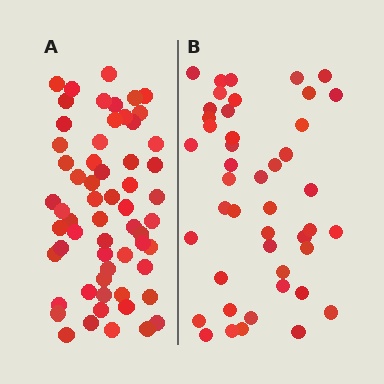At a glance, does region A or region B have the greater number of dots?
Region A (the left region) has more dots.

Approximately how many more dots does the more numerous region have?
Region A has approximately 15 more dots than region B.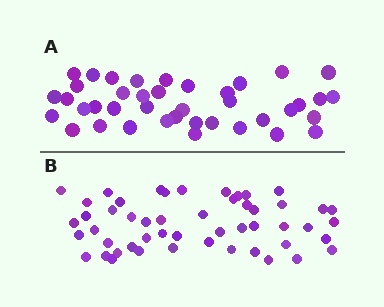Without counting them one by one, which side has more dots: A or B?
Region B (the bottom region) has more dots.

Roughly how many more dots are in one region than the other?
Region B has roughly 12 or so more dots than region A.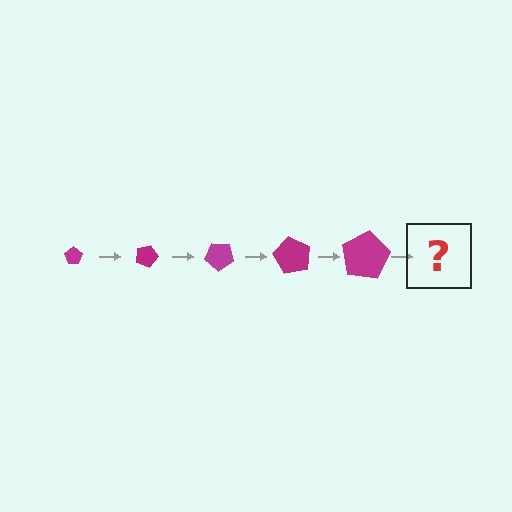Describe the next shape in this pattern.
It should be a pentagon, larger than the previous one and rotated 100 degrees from the start.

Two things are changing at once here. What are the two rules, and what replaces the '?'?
The two rules are that the pentagon grows larger each step and it rotates 20 degrees each step. The '?' should be a pentagon, larger than the previous one and rotated 100 degrees from the start.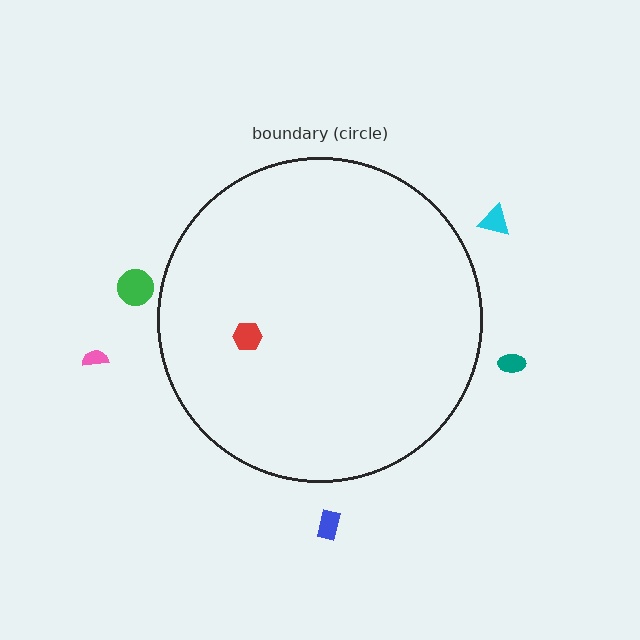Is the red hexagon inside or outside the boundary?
Inside.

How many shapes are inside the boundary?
1 inside, 5 outside.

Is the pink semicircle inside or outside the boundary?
Outside.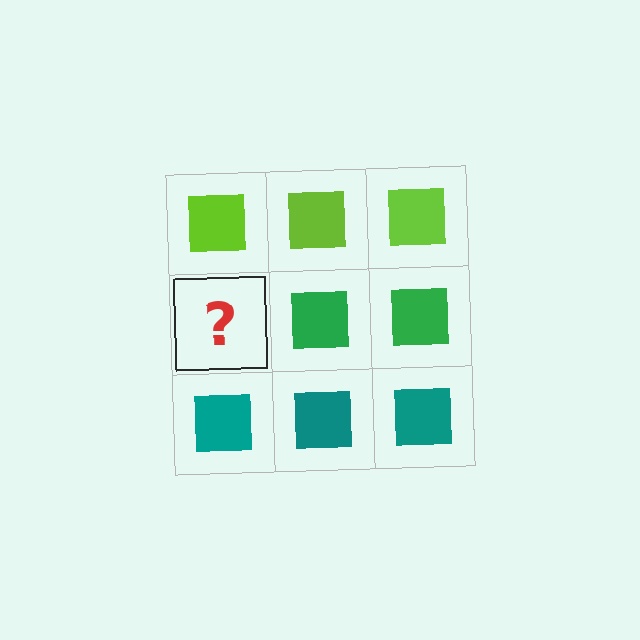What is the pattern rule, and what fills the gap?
The rule is that each row has a consistent color. The gap should be filled with a green square.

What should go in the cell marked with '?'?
The missing cell should contain a green square.